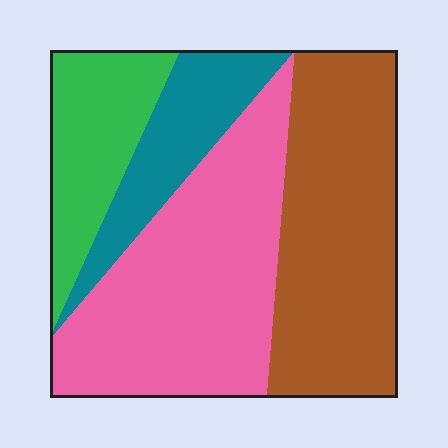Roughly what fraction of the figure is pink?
Pink takes up about three eighths (3/8) of the figure.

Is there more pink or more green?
Pink.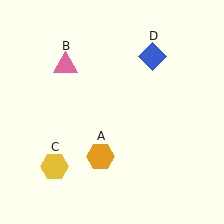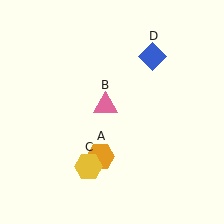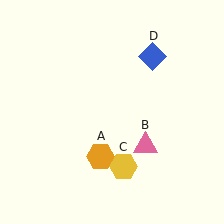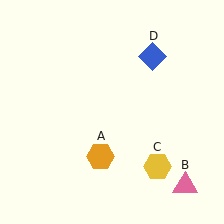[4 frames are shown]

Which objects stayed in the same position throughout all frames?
Orange hexagon (object A) and blue diamond (object D) remained stationary.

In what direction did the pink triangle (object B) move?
The pink triangle (object B) moved down and to the right.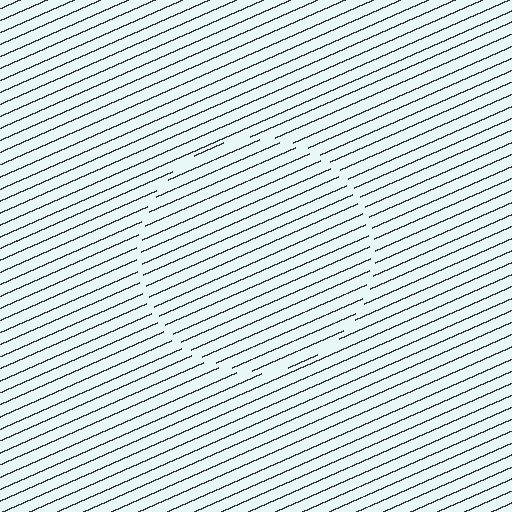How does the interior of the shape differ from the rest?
The interior of the shape contains the same grating, shifted by half a period — the contour is defined by the phase discontinuity where line-ends from the inner and outer gratings abut.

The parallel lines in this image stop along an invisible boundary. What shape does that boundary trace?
An illusory circle. The interior of the shape contains the same grating, shifted by half a period — the contour is defined by the phase discontinuity where line-ends from the inner and outer gratings abut.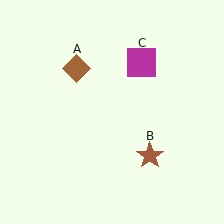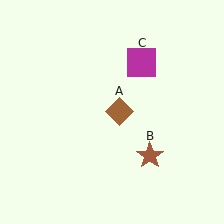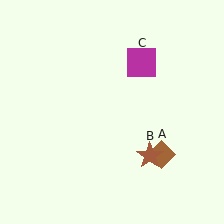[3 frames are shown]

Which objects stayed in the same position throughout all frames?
Brown star (object B) and magenta square (object C) remained stationary.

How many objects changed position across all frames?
1 object changed position: brown diamond (object A).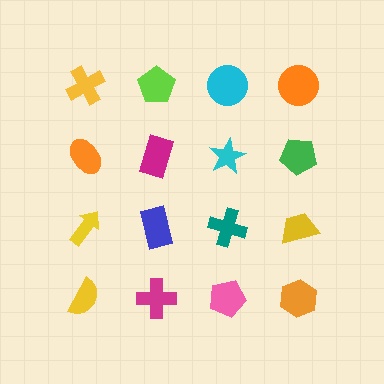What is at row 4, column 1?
A yellow semicircle.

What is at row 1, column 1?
A yellow cross.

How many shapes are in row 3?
4 shapes.